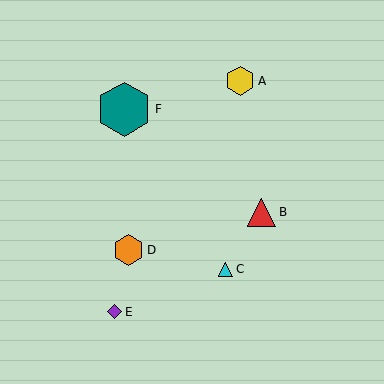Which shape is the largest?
The teal hexagon (labeled F) is the largest.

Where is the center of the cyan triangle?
The center of the cyan triangle is at (226, 269).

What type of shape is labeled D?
Shape D is an orange hexagon.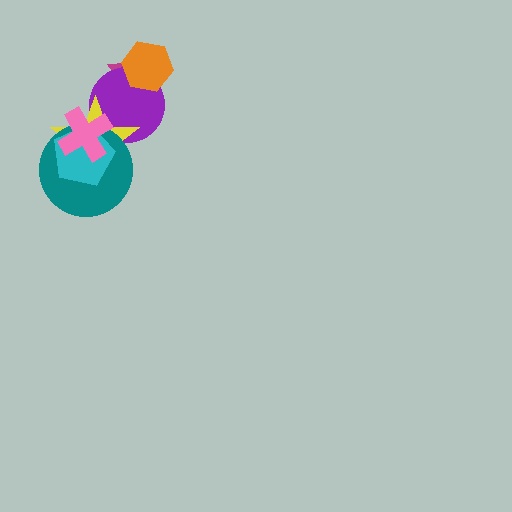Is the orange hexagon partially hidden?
No, no other shape covers it.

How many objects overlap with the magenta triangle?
2 objects overlap with the magenta triangle.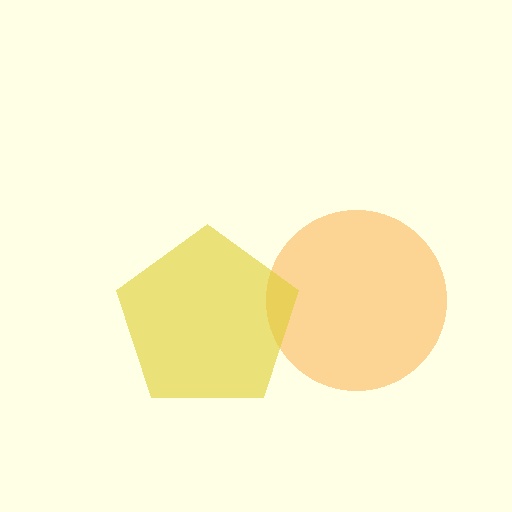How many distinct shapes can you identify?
There are 2 distinct shapes: an orange circle, a yellow pentagon.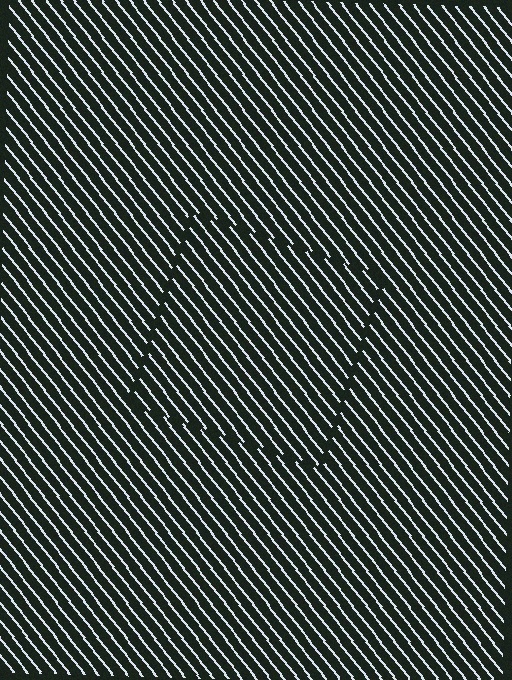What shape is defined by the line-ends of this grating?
An illusory square. The interior of the shape contains the same grating, shifted by half a period — the contour is defined by the phase discontinuity where line-ends from the inner and outer gratings abut.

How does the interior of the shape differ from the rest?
The interior of the shape contains the same grating, shifted by half a period — the contour is defined by the phase discontinuity where line-ends from the inner and outer gratings abut.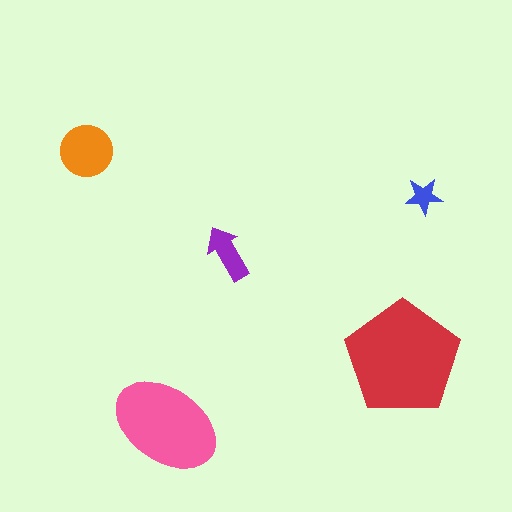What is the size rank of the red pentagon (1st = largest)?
1st.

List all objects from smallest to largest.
The blue star, the purple arrow, the orange circle, the pink ellipse, the red pentagon.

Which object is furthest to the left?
The orange circle is leftmost.